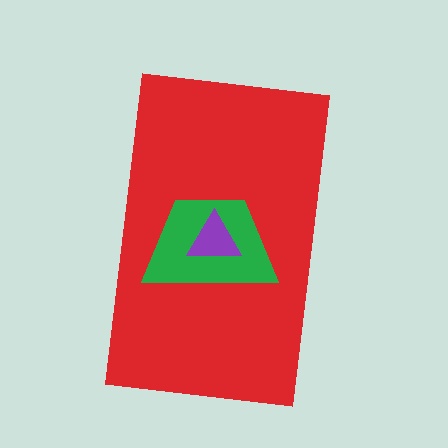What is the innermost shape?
The purple triangle.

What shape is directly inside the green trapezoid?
The purple triangle.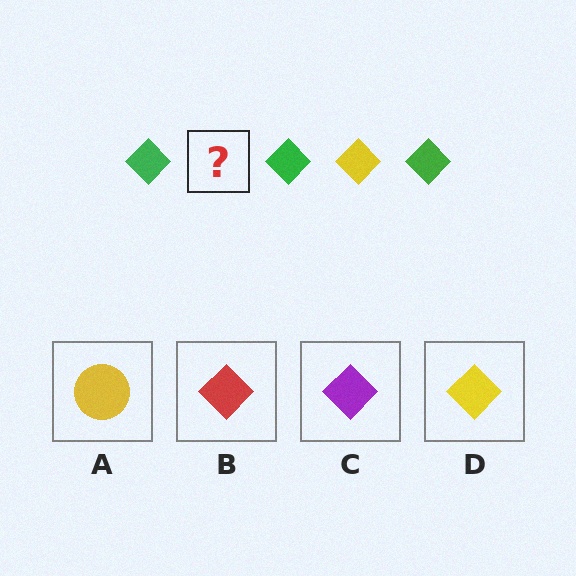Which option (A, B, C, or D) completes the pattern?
D.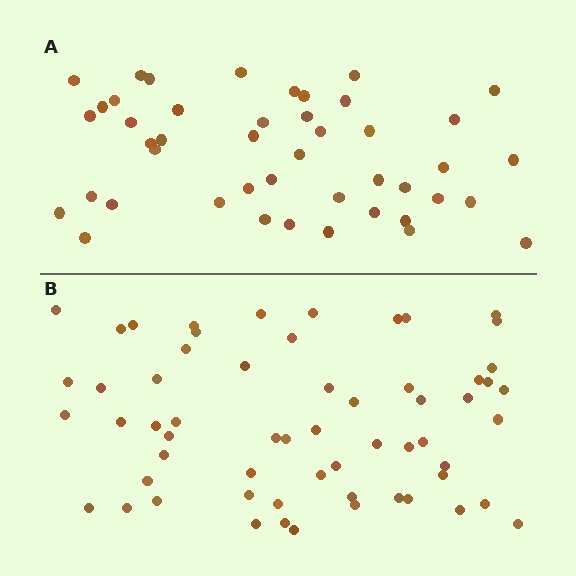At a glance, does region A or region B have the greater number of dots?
Region B (the bottom region) has more dots.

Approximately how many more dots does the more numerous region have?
Region B has approximately 15 more dots than region A.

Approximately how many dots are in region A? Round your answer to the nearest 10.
About 40 dots. (The exact count is 45, which rounds to 40.)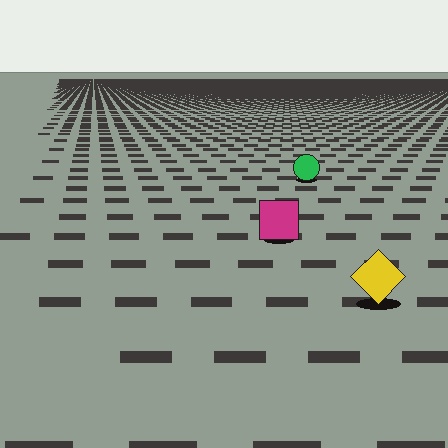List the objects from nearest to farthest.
From nearest to farthest: the yellow diamond, the magenta square, the green circle.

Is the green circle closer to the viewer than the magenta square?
No. The magenta square is closer — you can tell from the texture gradient: the ground texture is coarser near it.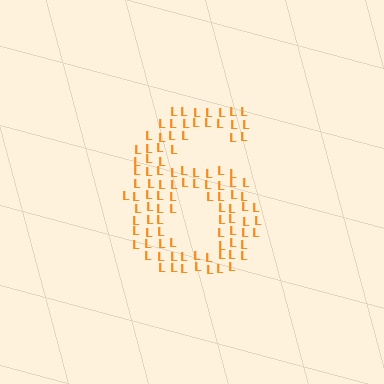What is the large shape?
The large shape is the digit 6.